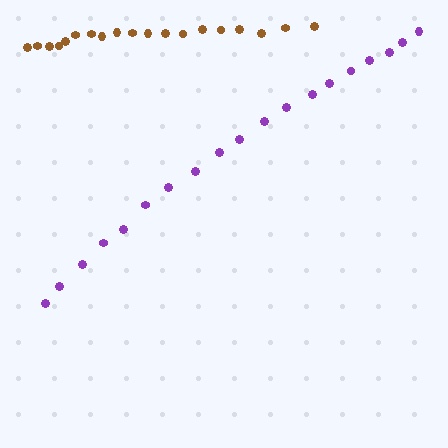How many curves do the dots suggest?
There are 2 distinct paths.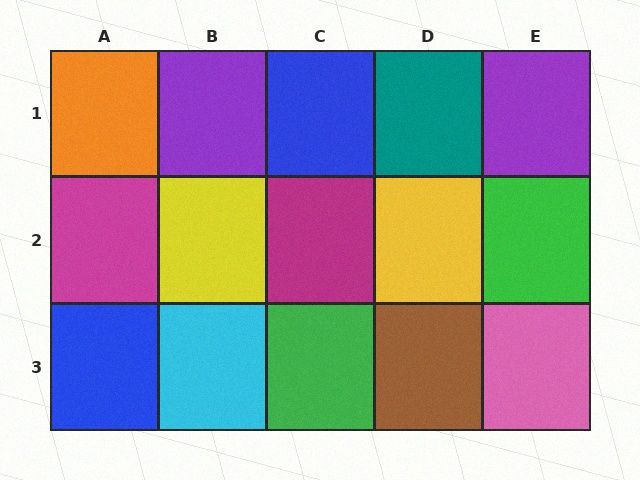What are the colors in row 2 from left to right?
Magenta, yellow, magenta, yellow, green.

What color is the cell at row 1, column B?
Purple.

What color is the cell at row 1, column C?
Blue.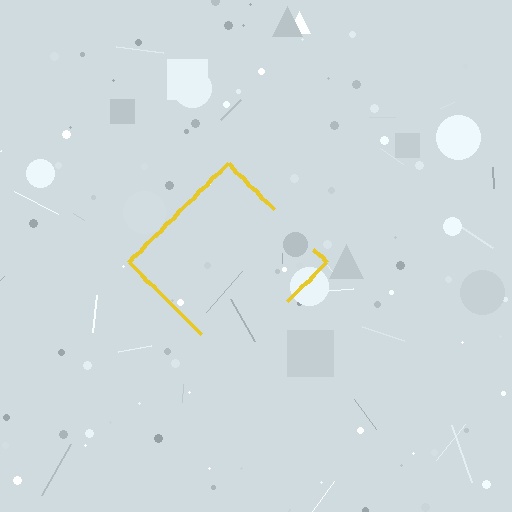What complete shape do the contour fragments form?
The contour fragments form a diamond.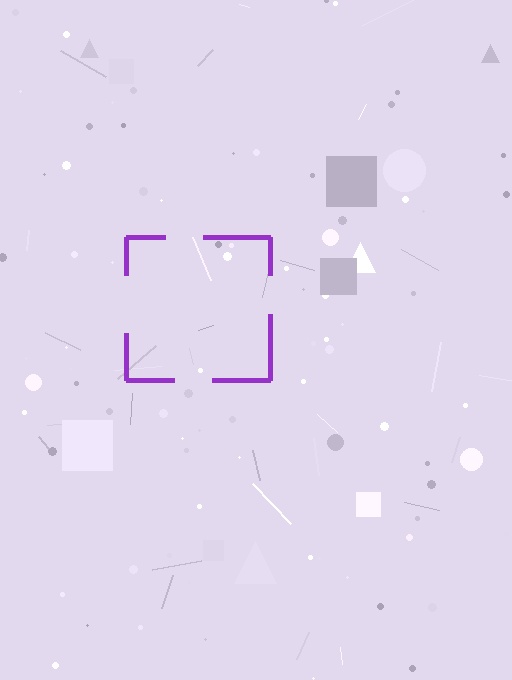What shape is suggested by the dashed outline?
The dashed outline suggests a square.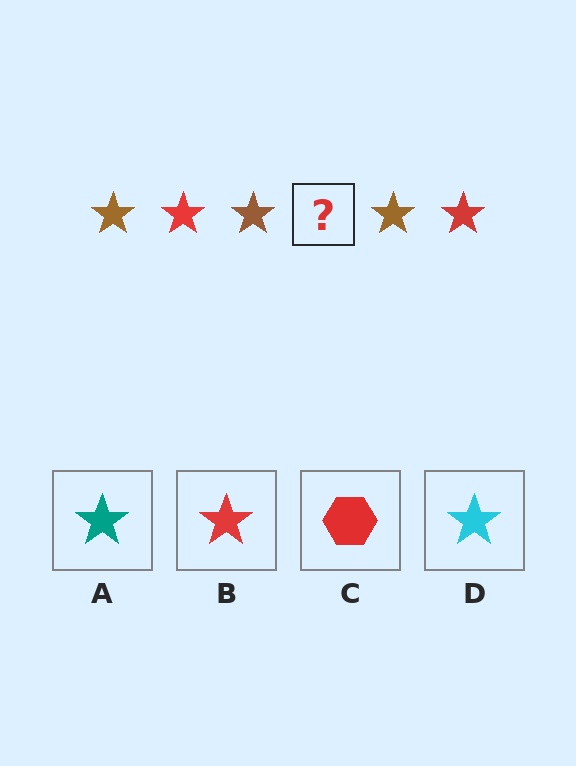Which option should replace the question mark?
Option B.